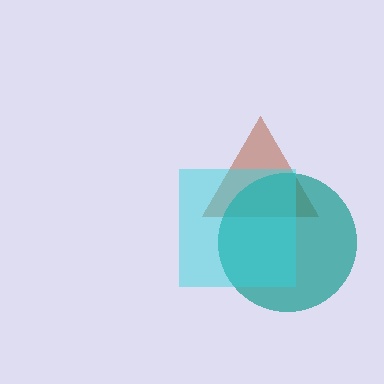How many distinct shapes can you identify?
There are 3 distinct shapes: a brown triangle, a teal circle, a cyan square.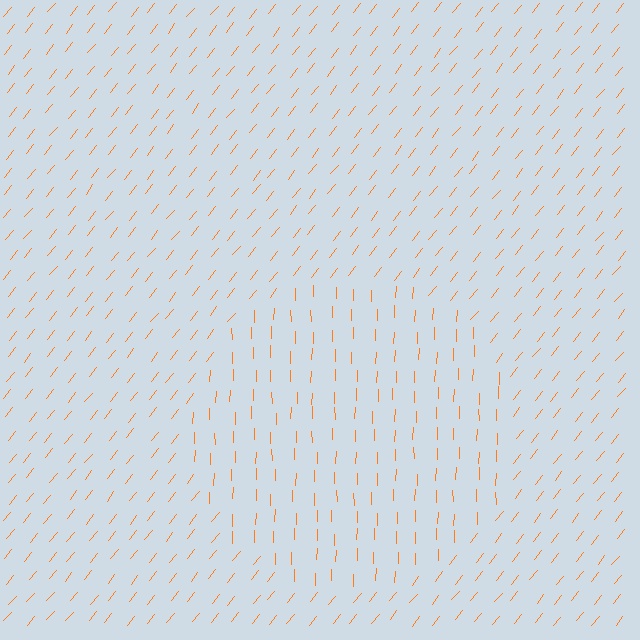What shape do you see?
I see a circle.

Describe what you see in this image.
The image is filled with small orange line segments. A circle region in the image has lines oriented differently from the surrounding lines, creating a visible texture boundary.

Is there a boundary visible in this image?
Yes, there is a texture boundary formed by a change in line orientation.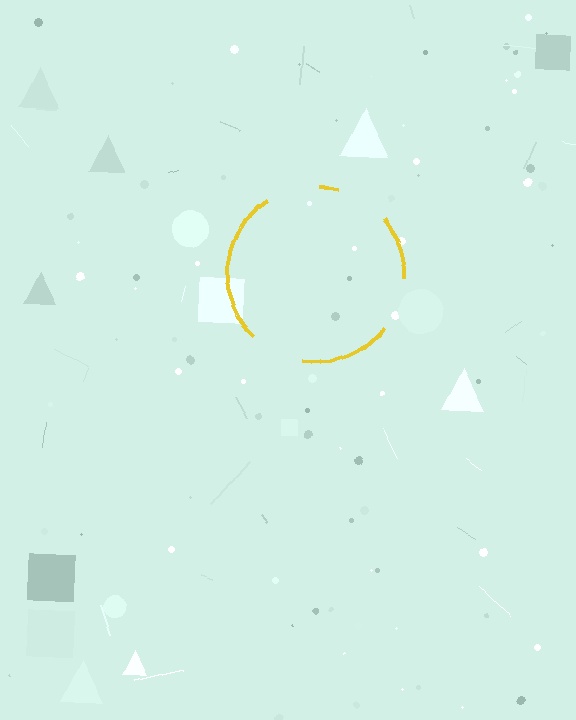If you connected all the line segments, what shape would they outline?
They would outline a circle.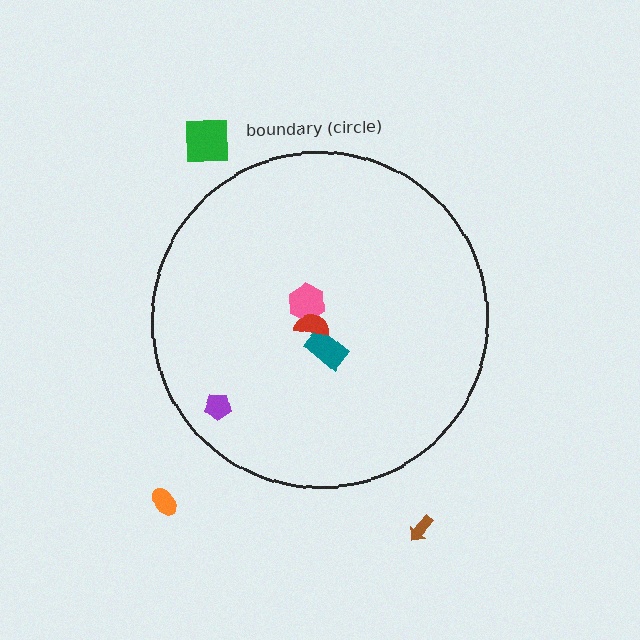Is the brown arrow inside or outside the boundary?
Outside.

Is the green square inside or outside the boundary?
Outside.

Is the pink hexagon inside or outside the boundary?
Inside.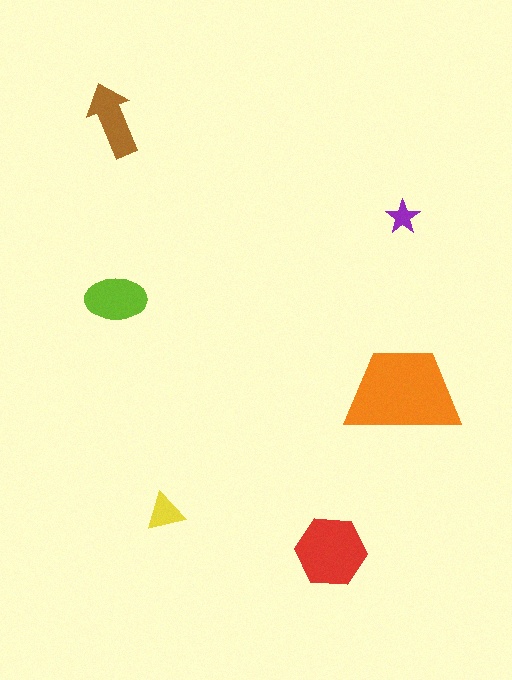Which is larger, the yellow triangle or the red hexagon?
The red hexagon.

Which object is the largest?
The orange trapezoid.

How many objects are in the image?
There are 6 objects in the image.